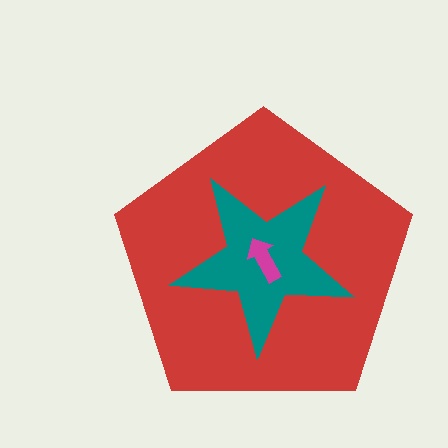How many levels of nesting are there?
3.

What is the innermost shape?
The magenta arrow.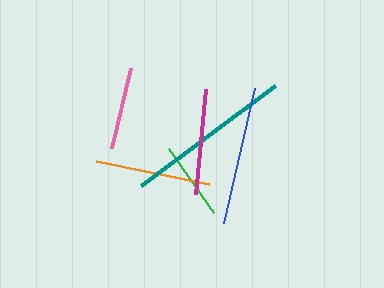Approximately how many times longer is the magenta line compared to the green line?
The magenta line is approximately 1.3 times the length of the green line.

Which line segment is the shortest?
The green line is the shortest at approximately 78 pixels.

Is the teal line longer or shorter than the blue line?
The teal line is longer than the blue line.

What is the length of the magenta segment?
The magenta segment is approximately 105 pixels long.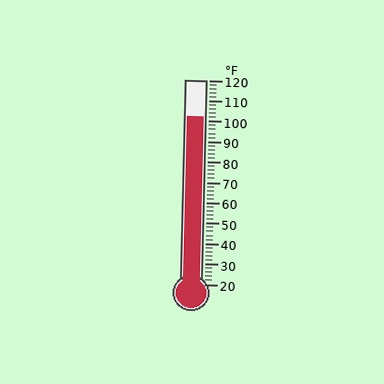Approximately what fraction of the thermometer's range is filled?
The thermometer is filled to approximately 80% of its range.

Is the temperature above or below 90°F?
The temperature is above 90°F.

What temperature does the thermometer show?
The thermometer shows approximately 102°F.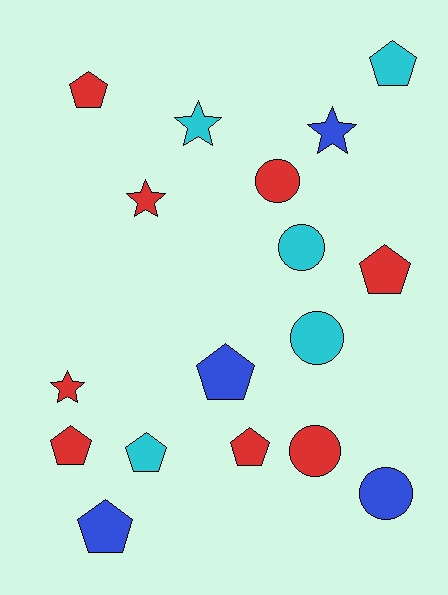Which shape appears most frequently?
Pentagon, with 8 objects.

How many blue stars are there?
There is 1 blue star.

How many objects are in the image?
There are 17 objects.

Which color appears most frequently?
Red, with 8 objects.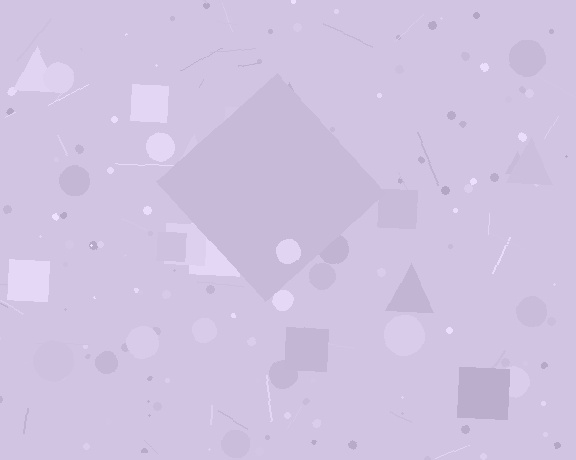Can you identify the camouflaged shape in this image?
The camouflaged shape is a diamond.